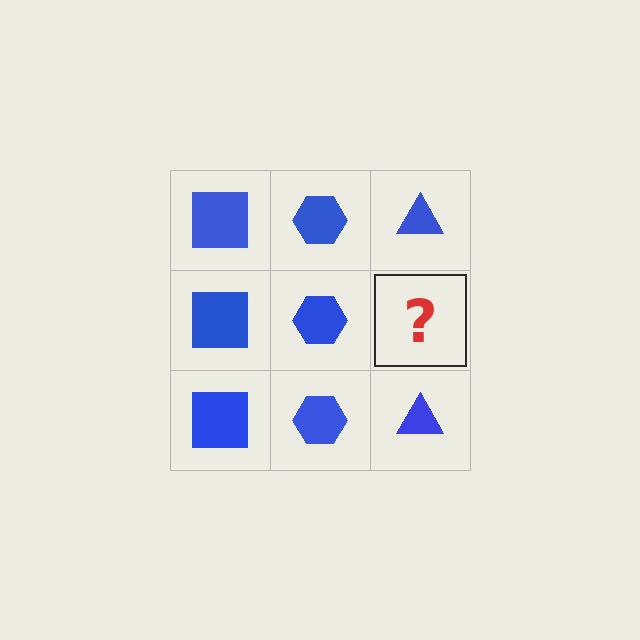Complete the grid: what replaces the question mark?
The question mark should be replaced with a blue triangle.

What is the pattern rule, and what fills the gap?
The rule is that each column has a consistent shape. The gap should be filled with a blue triangle.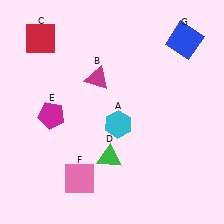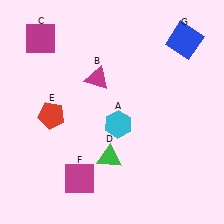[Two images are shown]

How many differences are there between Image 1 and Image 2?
There are 3 differences between the two images.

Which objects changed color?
C changed from red to magenta. E changed from magenta to red. F changed from pink to magenta.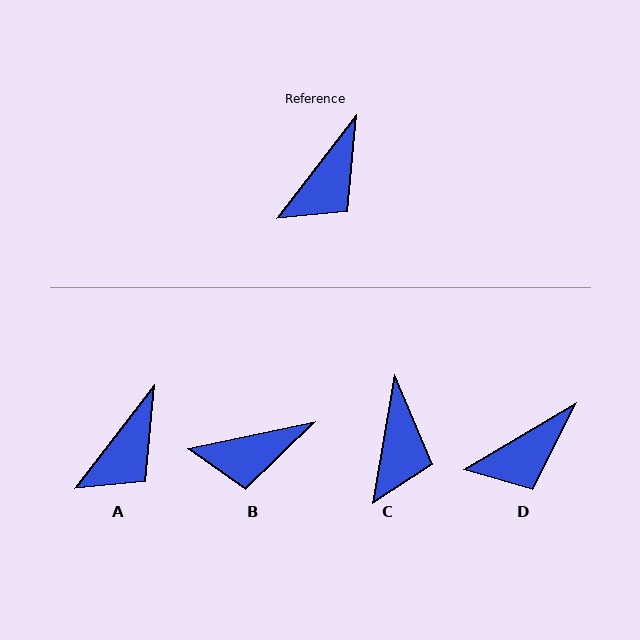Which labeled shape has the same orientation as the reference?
A.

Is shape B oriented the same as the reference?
No, it is off by about 40 degrees.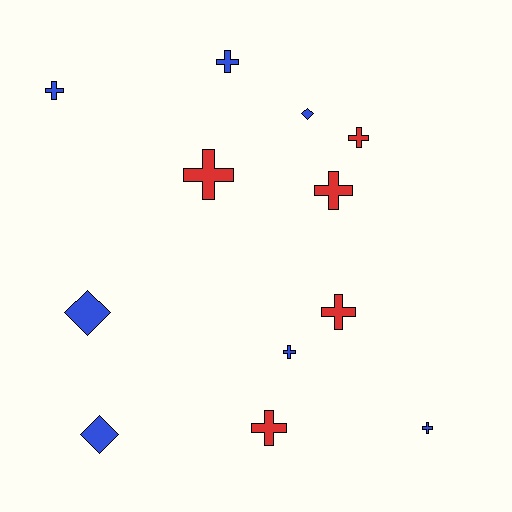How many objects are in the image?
There are 12 objects.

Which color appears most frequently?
Blue, with 7 objects.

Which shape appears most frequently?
Cross, with 9 objects.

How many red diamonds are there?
There are no red diamonds.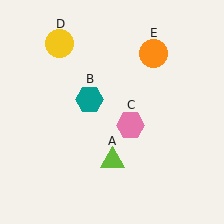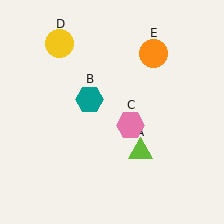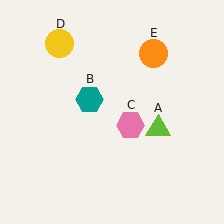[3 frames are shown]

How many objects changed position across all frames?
1 object changed position: lime triangle (object A).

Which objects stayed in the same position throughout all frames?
Teal hexagon (object B) and pink hexagon (object C) and yellow circle (object D) and orange circle (object E) remained stationary.